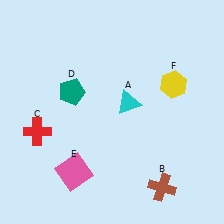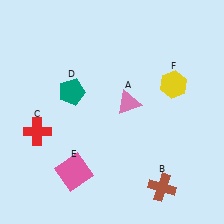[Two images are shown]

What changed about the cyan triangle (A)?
In Image 1, A is cyan. In Image 2, it changed to pink.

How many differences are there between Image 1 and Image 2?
There is 1 difference between the two images.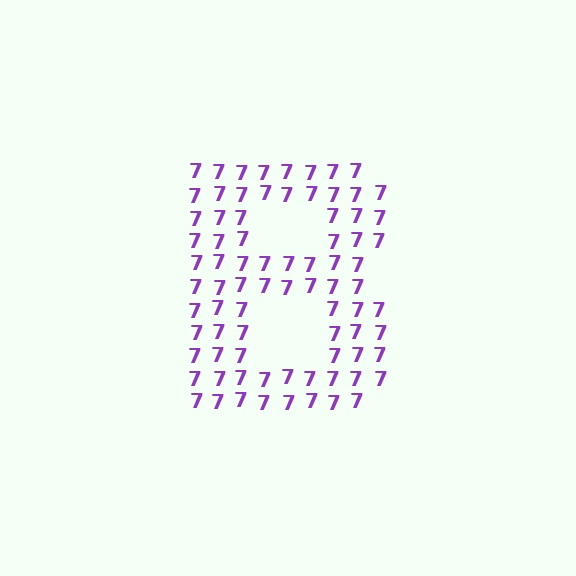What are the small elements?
The small elements are digit 7's.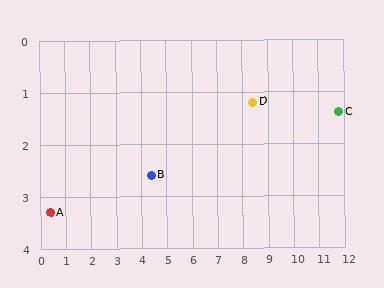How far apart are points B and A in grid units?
Points B and A are about 4.1 grid units apart.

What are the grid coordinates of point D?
Point D is at approximately (8.4, 1.2).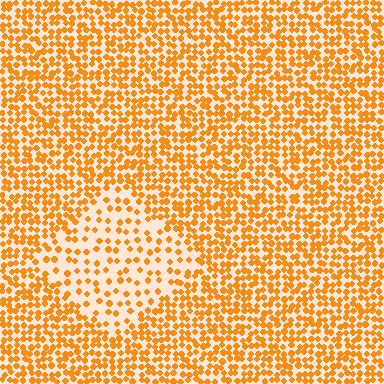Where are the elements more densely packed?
The elements are more densely packed outside the diamond boundary.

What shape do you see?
I see a diamond.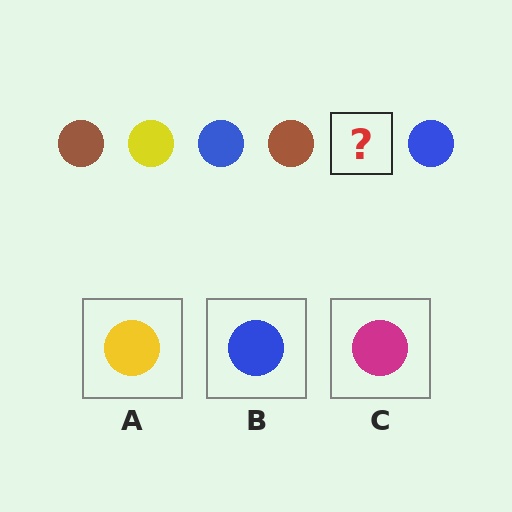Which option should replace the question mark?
Option A.